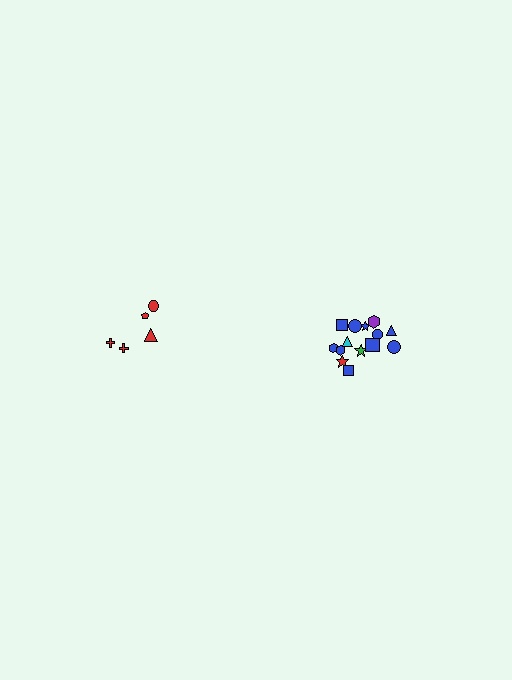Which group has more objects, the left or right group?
The right group.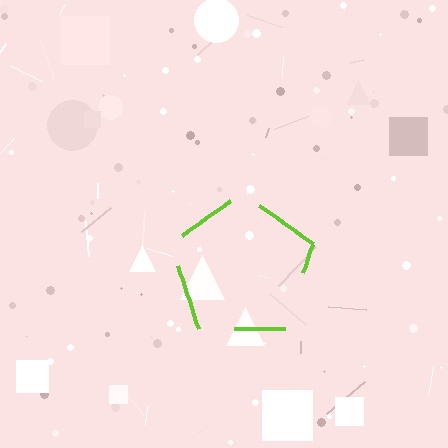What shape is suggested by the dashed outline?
The dashed outline suggests a pentagon.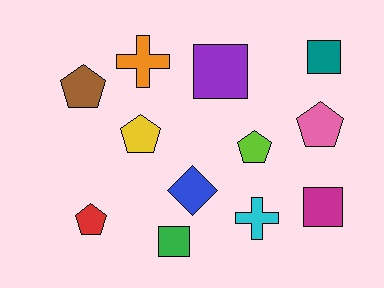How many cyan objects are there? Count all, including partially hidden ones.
There is 1 cyan object.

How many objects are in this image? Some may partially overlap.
There are 12 objects.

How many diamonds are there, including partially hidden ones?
There is 1 diamond.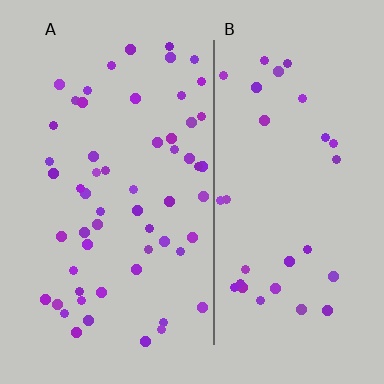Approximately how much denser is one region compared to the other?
Approximately 1.8× — region A over region B.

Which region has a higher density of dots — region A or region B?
A (the left).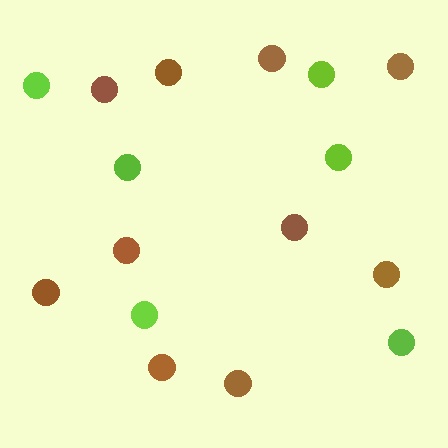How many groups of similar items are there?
There are 2 groups: one group of brown circles (10) and one group of lime circles (6).